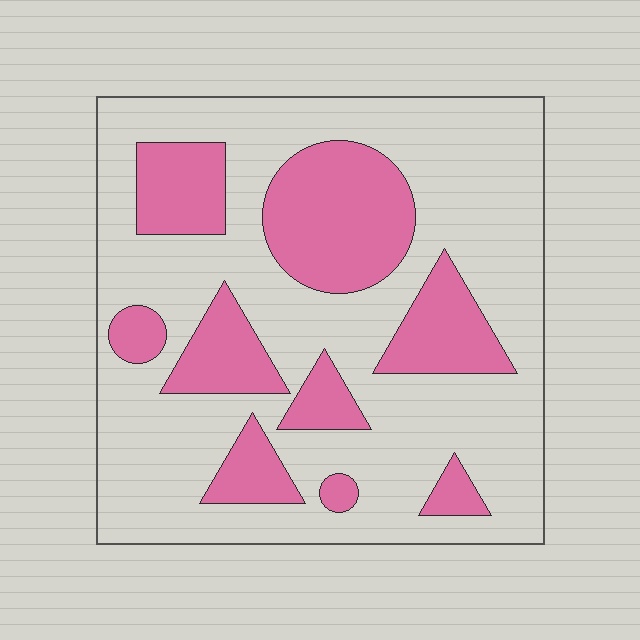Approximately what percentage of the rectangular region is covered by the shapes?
Approximately 30%.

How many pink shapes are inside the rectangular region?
9.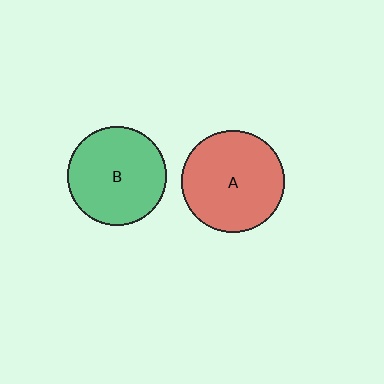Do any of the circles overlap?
No, none of the circles overlap.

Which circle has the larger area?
Circle A (red).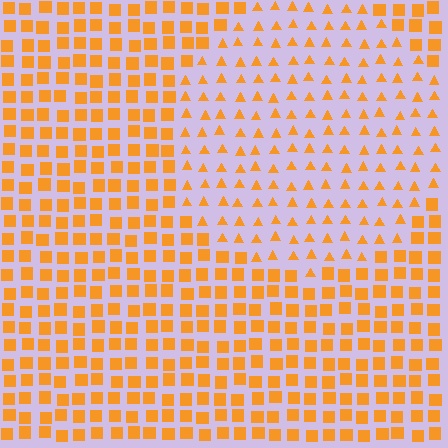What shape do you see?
I see a circle.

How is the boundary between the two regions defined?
The boundary is defined by a change in element shape: triangles inside vs. squares outside. All elements share the same color and spacing.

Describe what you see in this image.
The image is filled with small orange elements arranged in a uniform grid. A circle-shaped region contains triangles, while the surrounding area contains squares. The boundary is defined purely by the change in element shape.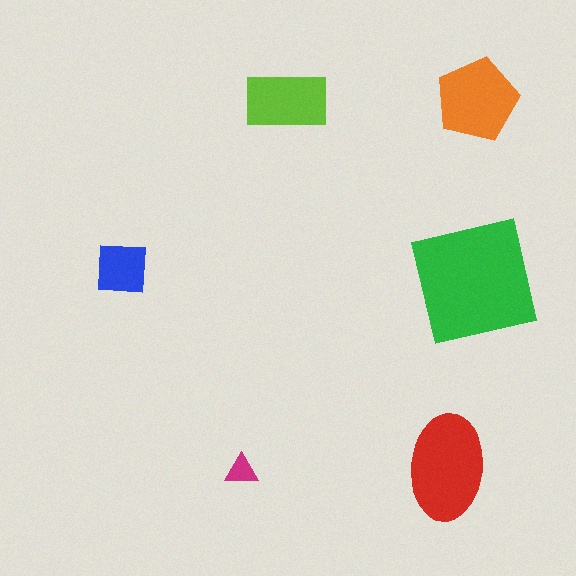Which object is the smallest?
The magenta triangle.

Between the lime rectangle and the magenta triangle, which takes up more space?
The lime rectangle.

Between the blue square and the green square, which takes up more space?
The green square.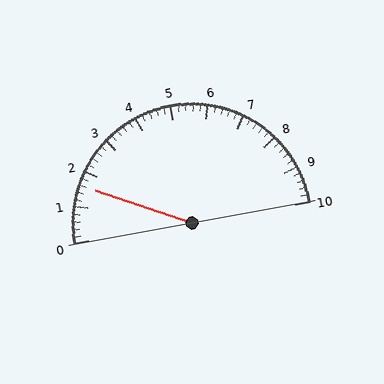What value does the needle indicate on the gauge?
The needle indicates approximately 1.6.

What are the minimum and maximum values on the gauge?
The gauge ranges from 0 to 10.